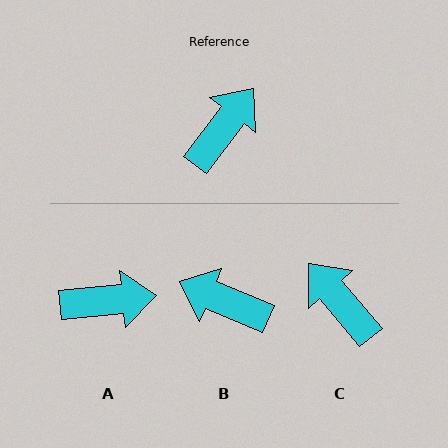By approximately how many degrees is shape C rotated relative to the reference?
Approximately 77 degrees counter-clockwise.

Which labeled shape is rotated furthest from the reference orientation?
B, about 105 degrees away.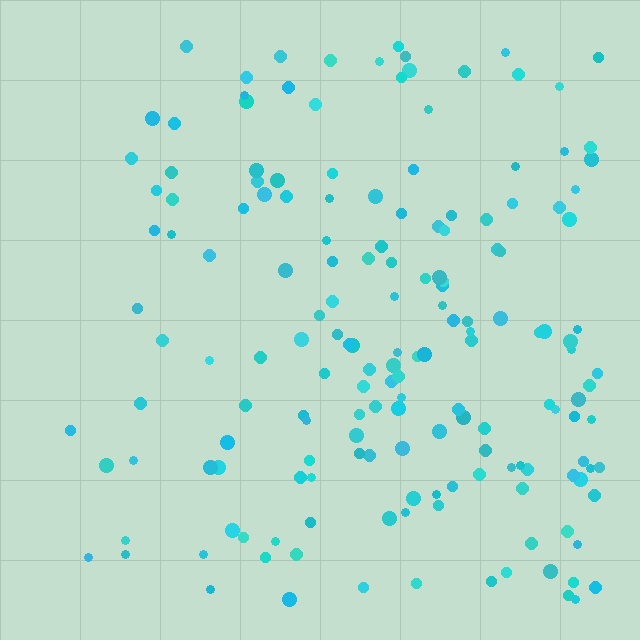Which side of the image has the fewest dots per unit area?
The left.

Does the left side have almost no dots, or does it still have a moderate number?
Still a moderate number, just noticeably fewer than the right.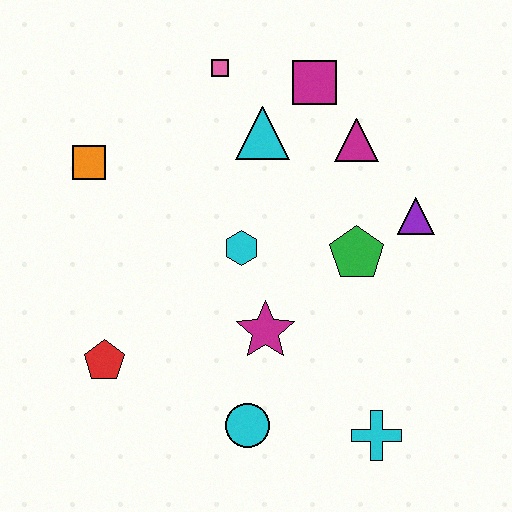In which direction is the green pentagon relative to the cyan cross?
The green pentagon is above the cyan cross.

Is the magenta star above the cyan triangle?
No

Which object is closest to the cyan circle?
The magenta star is closest to the cyan circle.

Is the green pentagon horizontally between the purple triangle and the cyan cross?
No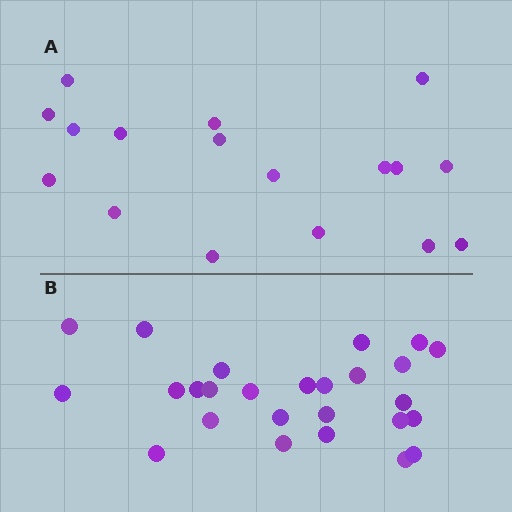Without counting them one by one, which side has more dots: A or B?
Region B (the bottom region) has more dots.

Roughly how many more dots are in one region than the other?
Region B has roughly 8 or so more dots than region A.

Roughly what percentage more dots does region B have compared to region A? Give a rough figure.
About 55% more.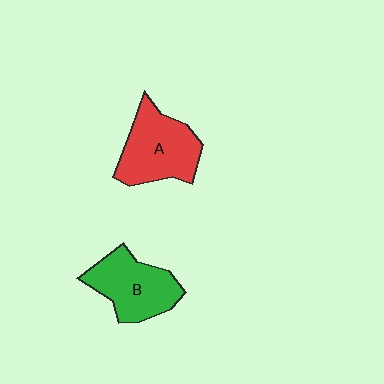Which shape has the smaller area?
Shape B (green).